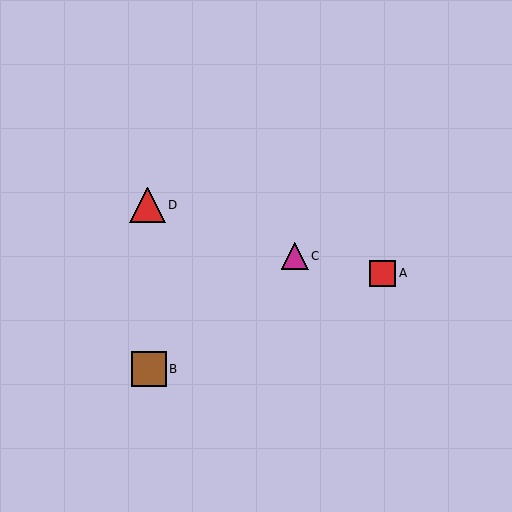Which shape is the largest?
The red triangle (labeled D) is the largest.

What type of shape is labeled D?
Shape D is a red triangle.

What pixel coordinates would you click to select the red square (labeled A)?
Click at (383, 274) to select the red square A.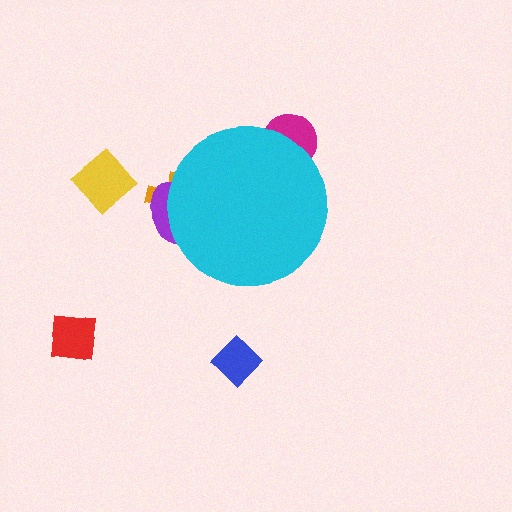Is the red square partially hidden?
No, the red square is fully visible.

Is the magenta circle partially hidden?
Yes, the magenta circle is partially hidden behind the cyan circle.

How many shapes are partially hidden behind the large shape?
3 shapes are partially hidden.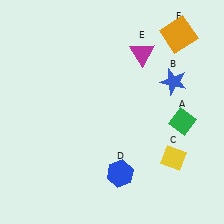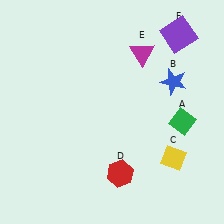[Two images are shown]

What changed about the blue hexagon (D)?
In Image 1, D is blue. In Image 2, it changed to red.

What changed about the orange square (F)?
In Image 1, F is orange. In Image 2, it changed to purple.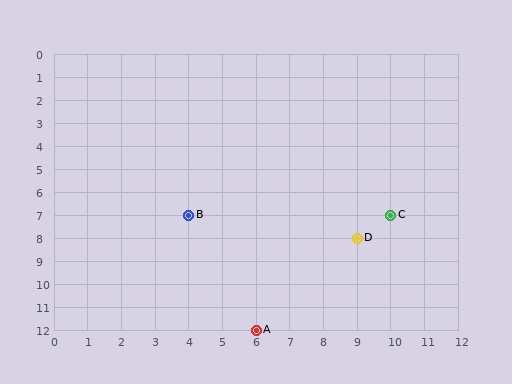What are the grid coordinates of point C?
Point C is at grid coordinates (10, 7).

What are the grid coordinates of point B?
Point B is at grid coordinates (4, 7).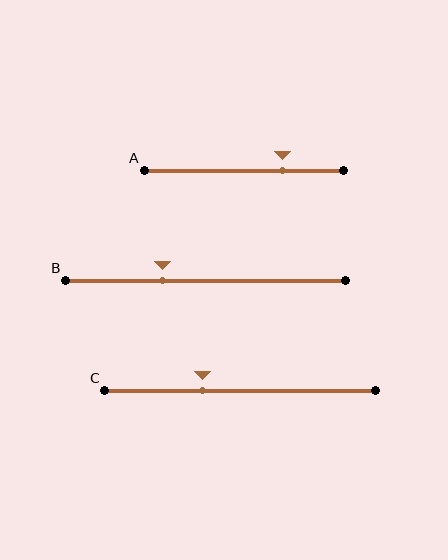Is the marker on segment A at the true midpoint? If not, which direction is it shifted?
No, the marker on segment A is shifted to the right by about 19% of the segment length.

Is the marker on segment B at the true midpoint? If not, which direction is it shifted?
No, the marker on segment B is shifted to the left by about 15% of the segment length.